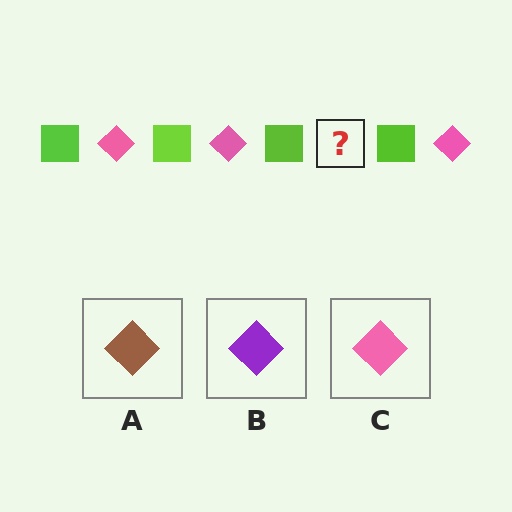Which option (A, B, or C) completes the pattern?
C.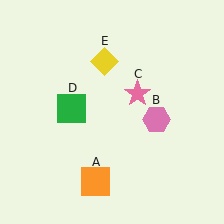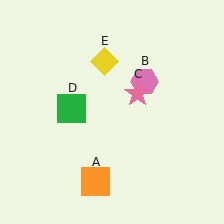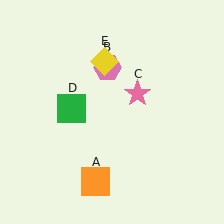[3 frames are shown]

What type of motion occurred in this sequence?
The pink hexagon (object B) rotated counterclockwise around the center of the scene.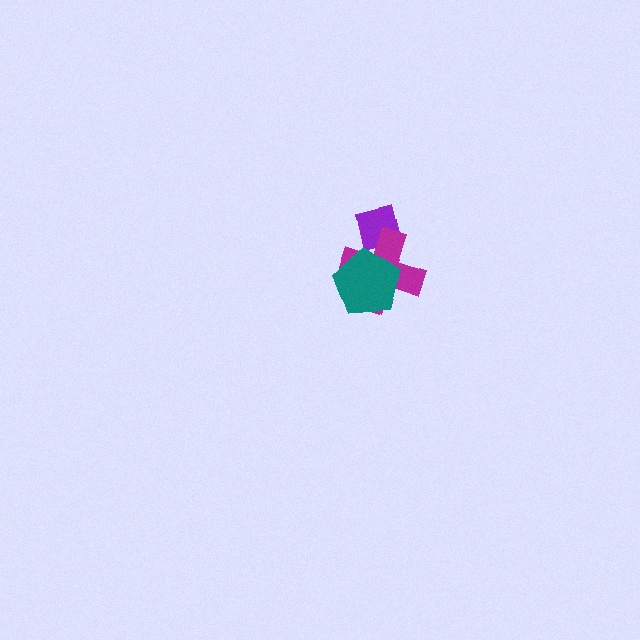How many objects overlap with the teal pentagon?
1 object overlaps with the teal pentagon.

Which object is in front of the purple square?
The magenta cross is in front of the purple square.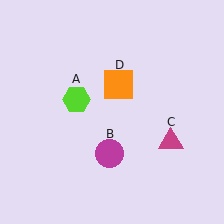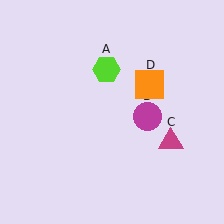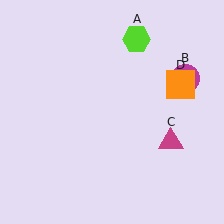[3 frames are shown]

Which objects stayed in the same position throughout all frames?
Magenta triangle (object C) remained stationary.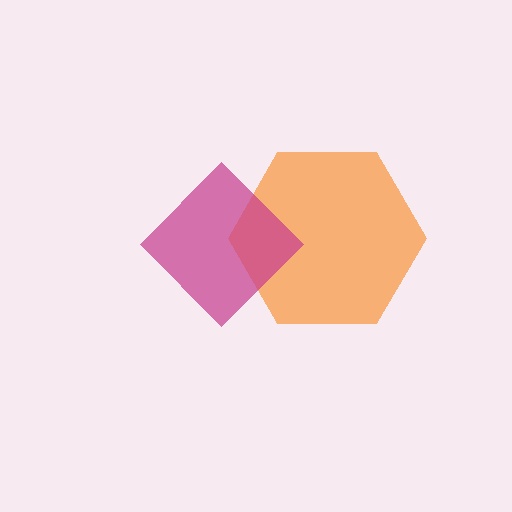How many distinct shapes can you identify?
There are 2 distinct shapes: an orange hexagon, a magenta diamond.